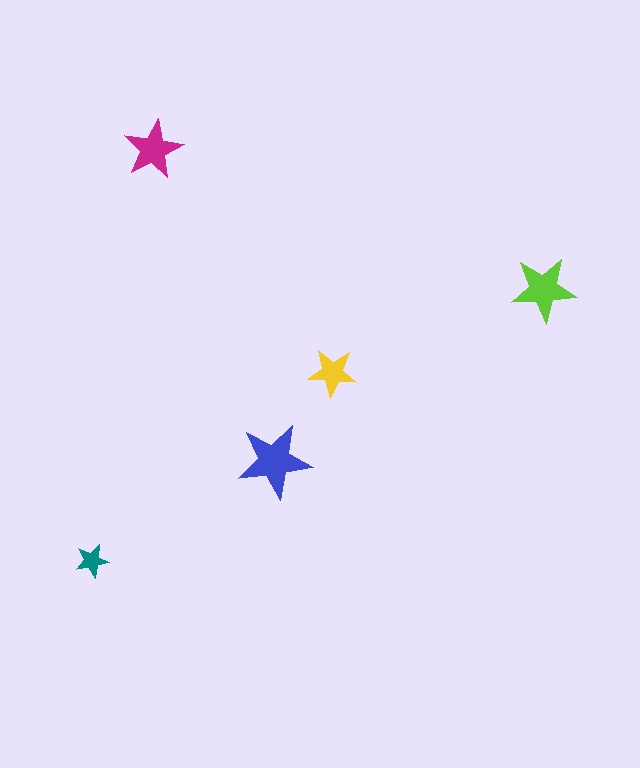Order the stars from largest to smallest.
the blue one, the lime one, the magenta one, the yellow one, the teal one.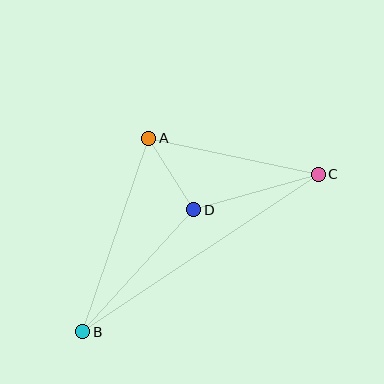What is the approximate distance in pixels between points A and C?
The distance between A and C is approximately 173 pixels.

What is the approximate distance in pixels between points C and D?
The distance between C and D is approximately 130 pixels.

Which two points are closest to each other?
Points A and D are closest to each other.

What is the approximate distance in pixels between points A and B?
The distance between A and B is approximately 204 pixels.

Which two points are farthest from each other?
Points B and C are farthest from each other.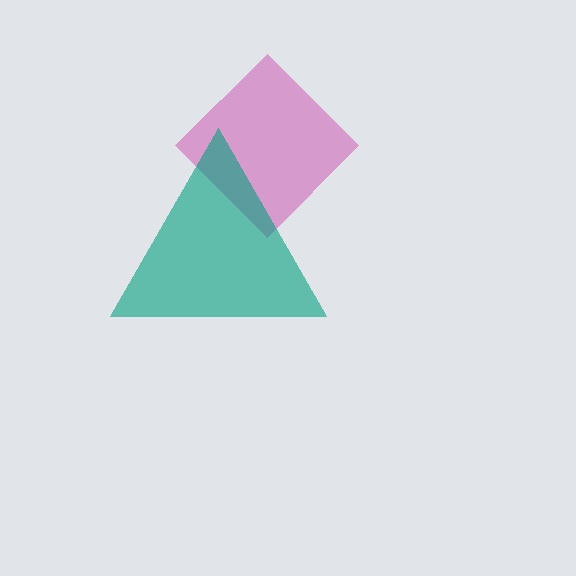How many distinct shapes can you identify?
There are 2 distinct shapes: a magenta diamond, a teal triangle.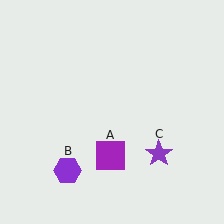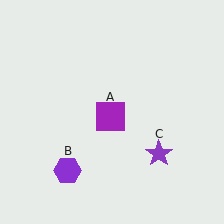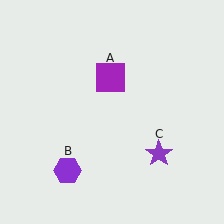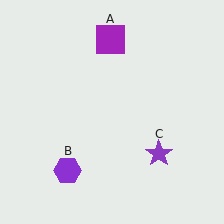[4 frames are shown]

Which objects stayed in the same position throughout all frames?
Purple hexagon (object B) and purple star (object C) remained stationary.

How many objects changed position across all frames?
1 object changed position: purple square (object A).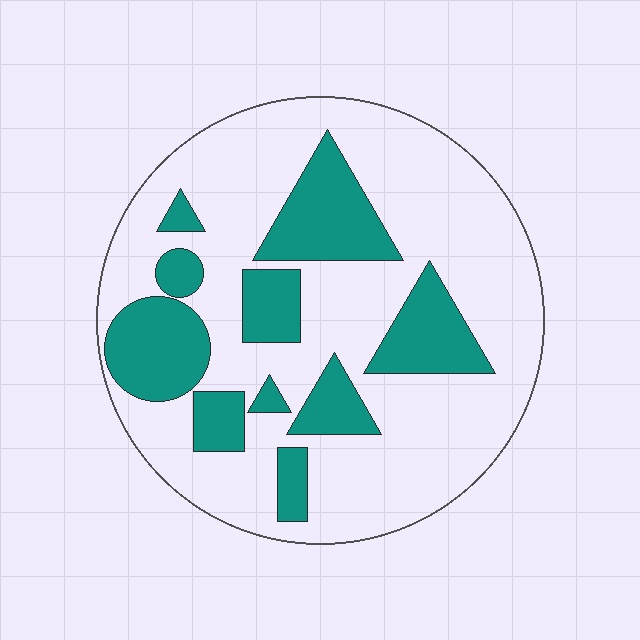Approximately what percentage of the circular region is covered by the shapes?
Approximately 30%.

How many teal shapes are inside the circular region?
10.